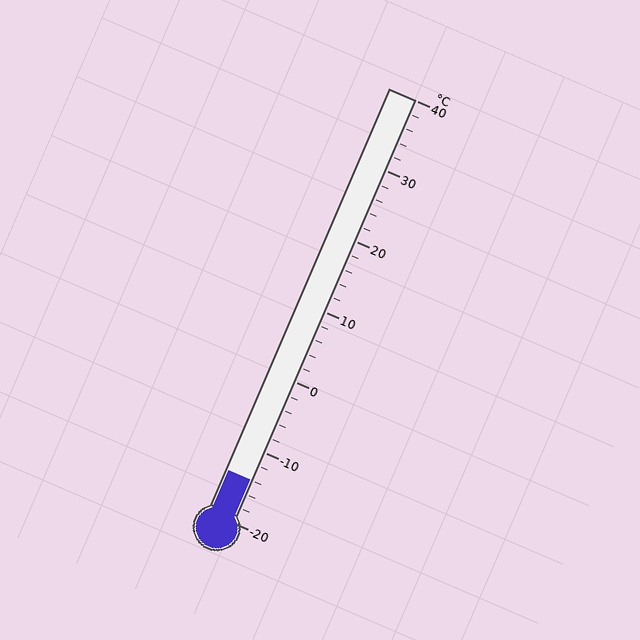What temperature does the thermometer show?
The thermometer shows approximately -14°C.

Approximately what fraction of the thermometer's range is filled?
The thermometer is filled to approximately 10% of its range.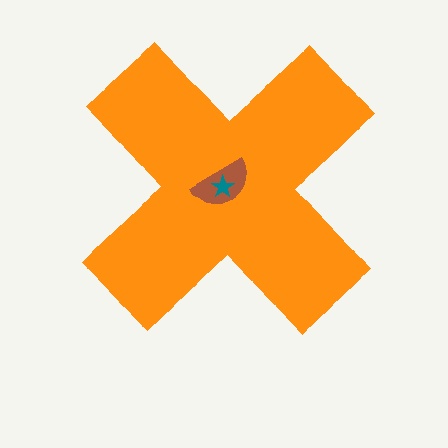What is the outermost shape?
The orange cross.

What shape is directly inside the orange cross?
The brown semicircle.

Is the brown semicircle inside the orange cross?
Yes.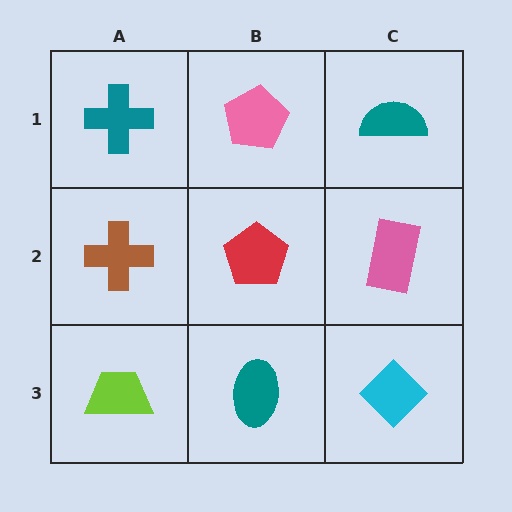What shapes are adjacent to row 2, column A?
A teal cross (row 1, column A), a lime trapezoid (row 3, column A), a red pentagon (row 2, column B).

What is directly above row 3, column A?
A brown cross.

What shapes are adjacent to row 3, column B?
A red pentagon (row 2, column B), a lime trapezoid (row 3, column A), a cyan diamond (row 3, column C).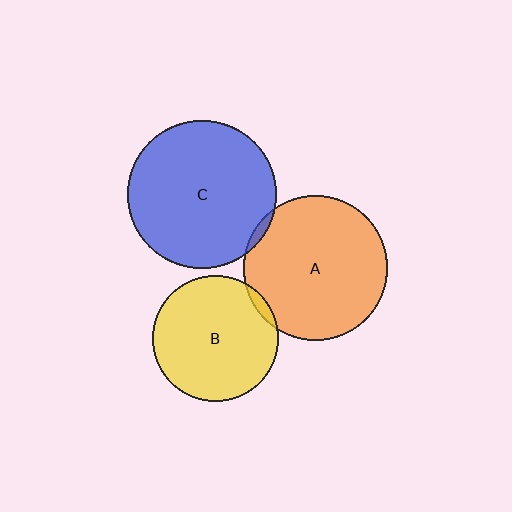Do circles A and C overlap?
Yes.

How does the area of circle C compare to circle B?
Approximately 1.4 times.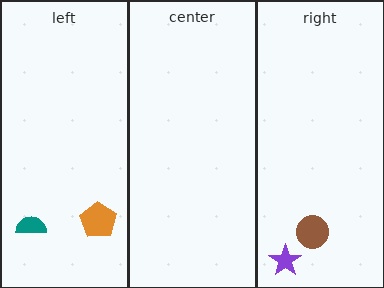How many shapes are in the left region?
2.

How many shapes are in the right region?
2.